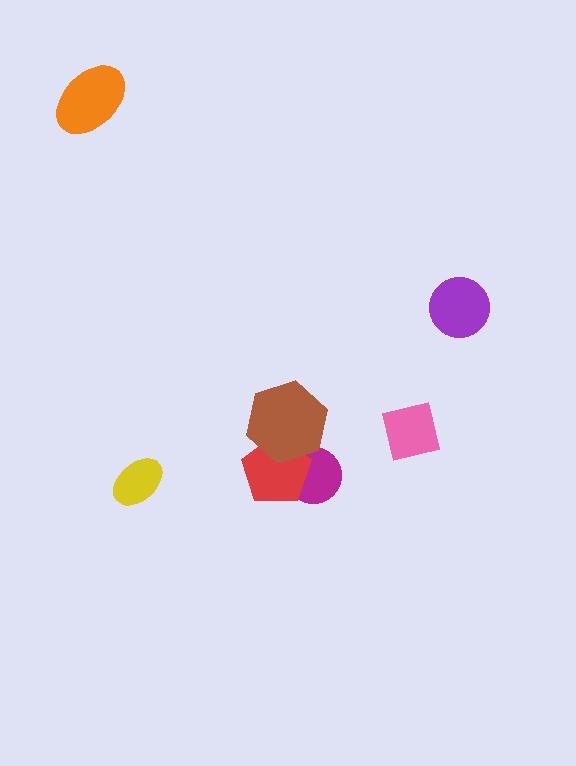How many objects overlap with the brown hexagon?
2 objects overlap with the brown hexagon.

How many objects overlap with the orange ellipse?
0 objects overlap with the orange ellipse.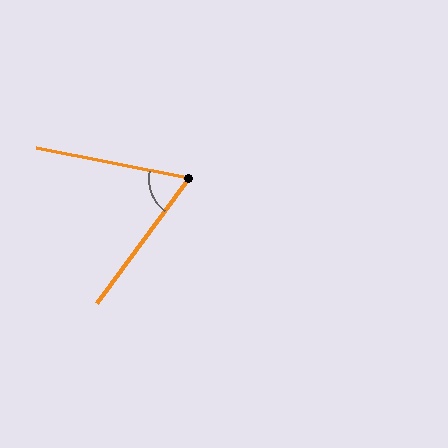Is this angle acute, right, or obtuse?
It is acute.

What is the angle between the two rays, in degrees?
Approximately 65 degrees.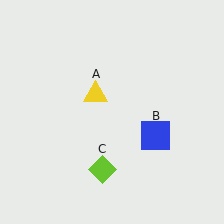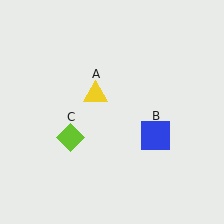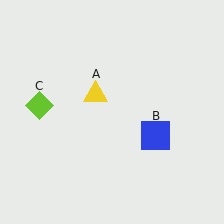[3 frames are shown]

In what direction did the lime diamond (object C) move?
The lime diamond (object C) moved up and to the left.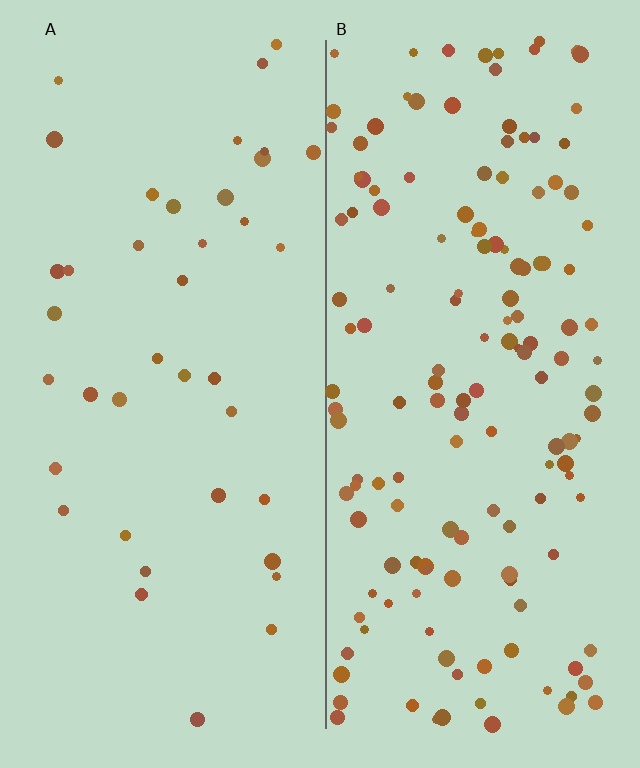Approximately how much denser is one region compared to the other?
Approximately 3.8× — region B over region A.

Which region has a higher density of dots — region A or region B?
B (the right).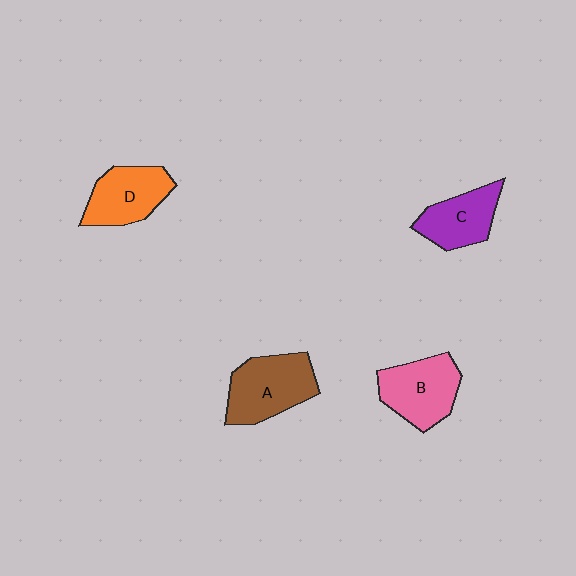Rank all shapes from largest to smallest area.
From largest to smallest: A (brown), B (pink), D (orange), C (purple).